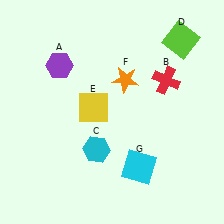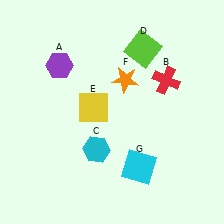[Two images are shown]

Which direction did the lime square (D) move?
The lime square (D) moved left.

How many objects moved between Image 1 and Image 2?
1 object moved between the two images.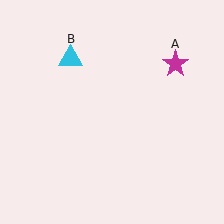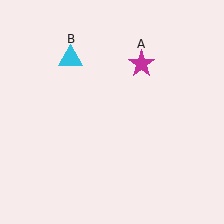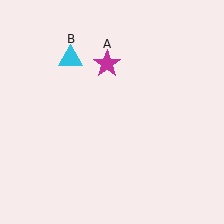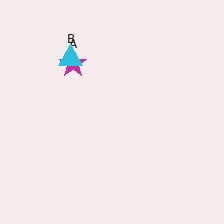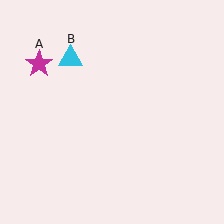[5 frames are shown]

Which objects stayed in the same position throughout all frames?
Cyan triangle (object B) remained stationary.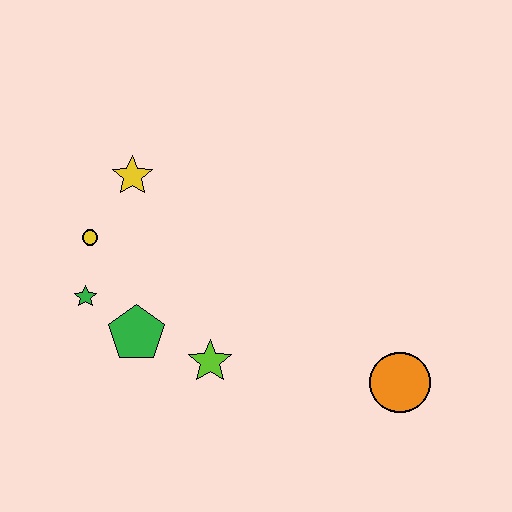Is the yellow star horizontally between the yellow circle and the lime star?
Yes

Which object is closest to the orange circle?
The lime star is closest to the orange circle.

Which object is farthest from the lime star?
The yellow star is farthest from the lime star.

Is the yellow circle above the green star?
Yes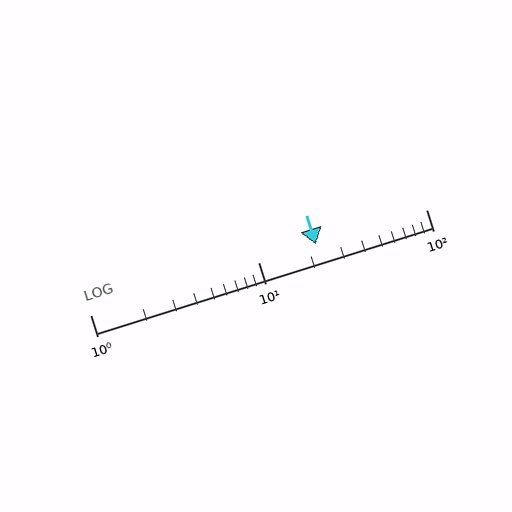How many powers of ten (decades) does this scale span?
The scale spans 2 decades, from 1 to 100.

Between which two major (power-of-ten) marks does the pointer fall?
The pointer is between 10 and 100.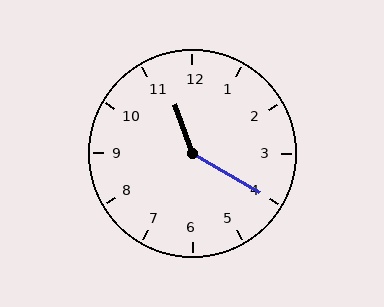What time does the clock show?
11:20.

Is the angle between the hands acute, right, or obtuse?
It is obtuse.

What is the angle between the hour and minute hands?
Approximately 140 degrees.